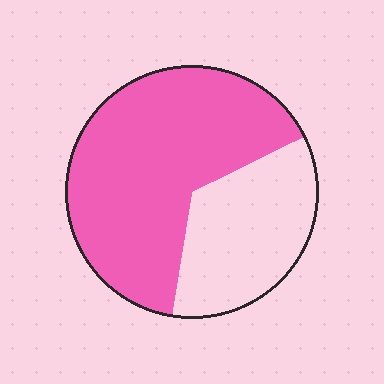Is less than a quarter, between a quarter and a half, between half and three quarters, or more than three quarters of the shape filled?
Between half and three quarters.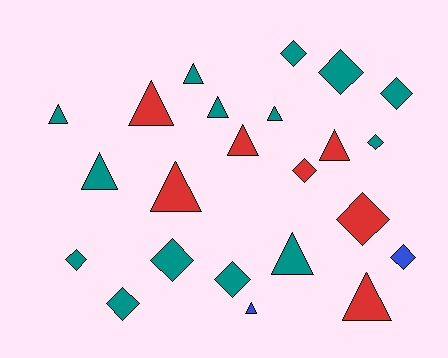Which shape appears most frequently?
Triangle, with 12 objects.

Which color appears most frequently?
Teal, with 14 objects.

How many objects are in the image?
There are 23 objects.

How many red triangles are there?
There are 5 red triangles.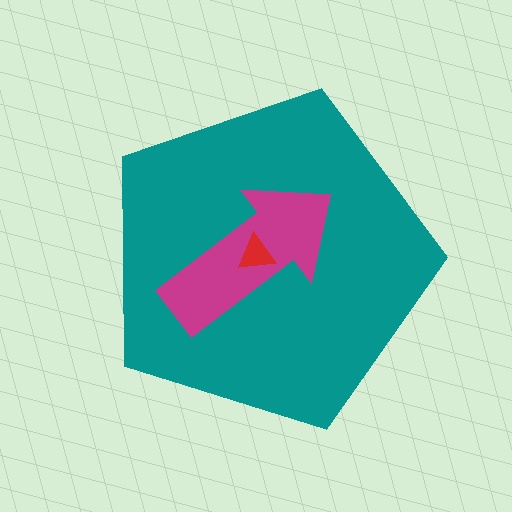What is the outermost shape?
The teal pentagon.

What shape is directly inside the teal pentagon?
The magenta arrow.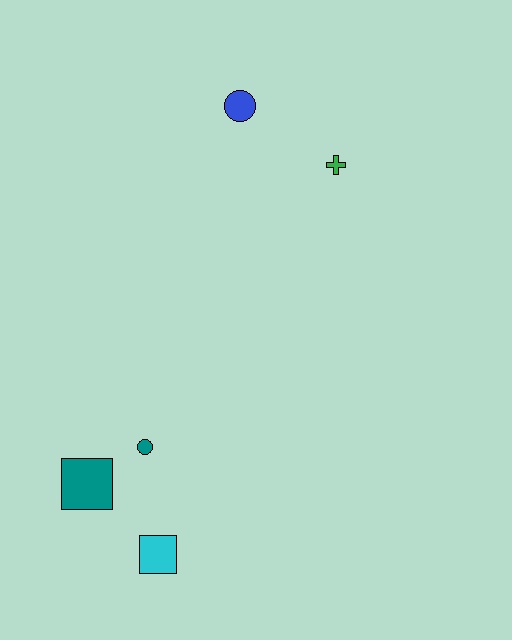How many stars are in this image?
There are no stars.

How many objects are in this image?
There are 5 objects.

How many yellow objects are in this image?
There are no yellow objects.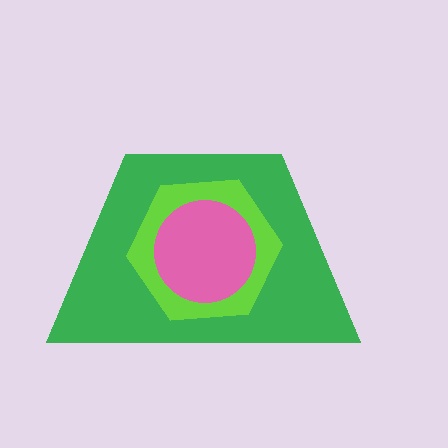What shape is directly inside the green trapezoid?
The lime hexagon.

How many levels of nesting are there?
3.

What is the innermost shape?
The pink circle.